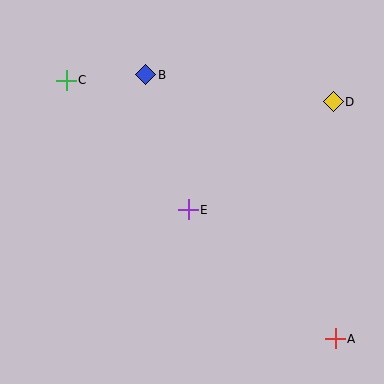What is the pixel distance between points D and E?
The distance between D and E is 181 pixels.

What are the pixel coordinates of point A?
Point A is at (335, 339).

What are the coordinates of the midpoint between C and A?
The midpoint between C and A is at (201, 210).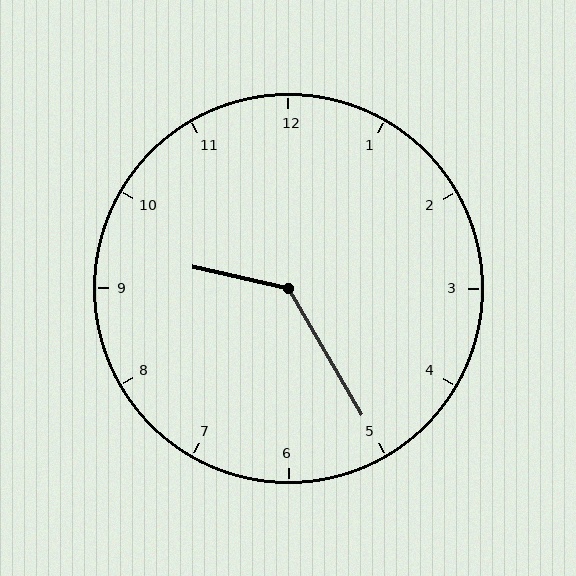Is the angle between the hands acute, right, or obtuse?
It is obtuse.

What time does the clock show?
9:25.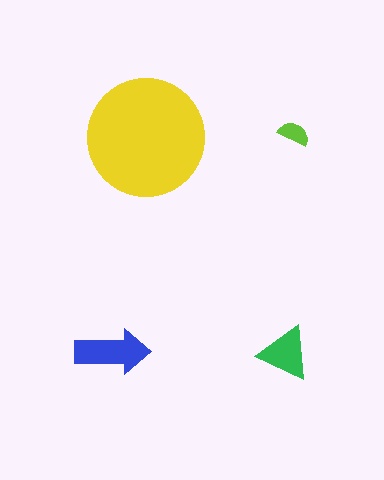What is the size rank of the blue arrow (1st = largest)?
2nd.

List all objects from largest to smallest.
The yellow circle, the blue arrow, the green triangle, the lime semicircle.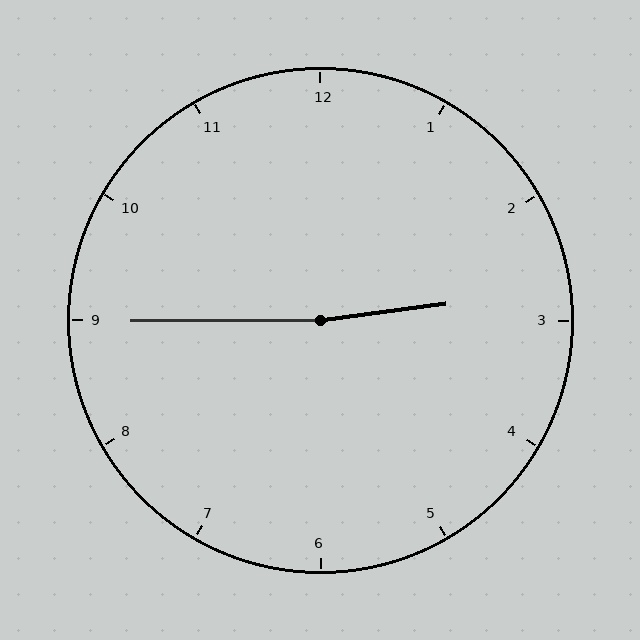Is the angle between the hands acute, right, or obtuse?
It is obtuse.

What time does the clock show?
2:45.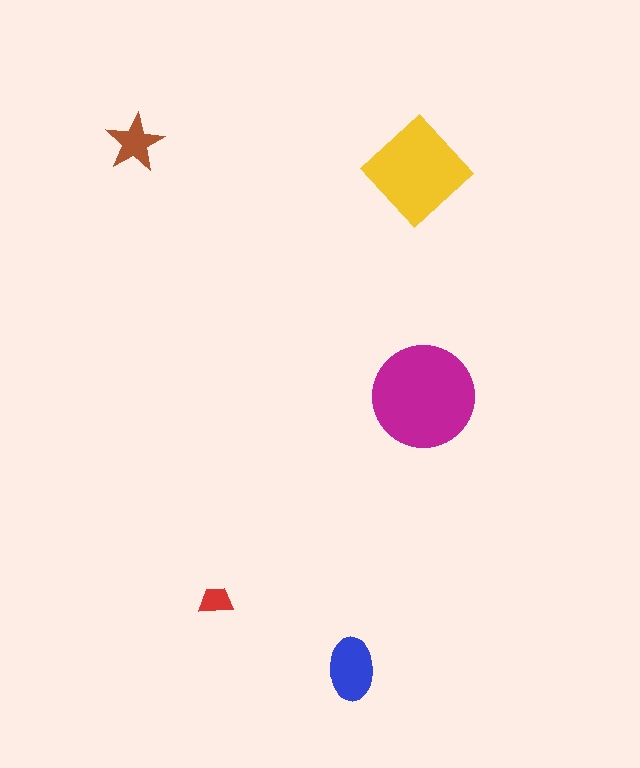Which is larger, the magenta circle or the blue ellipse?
The magenta circle.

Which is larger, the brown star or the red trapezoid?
The brown star.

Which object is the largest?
The magenta circle.